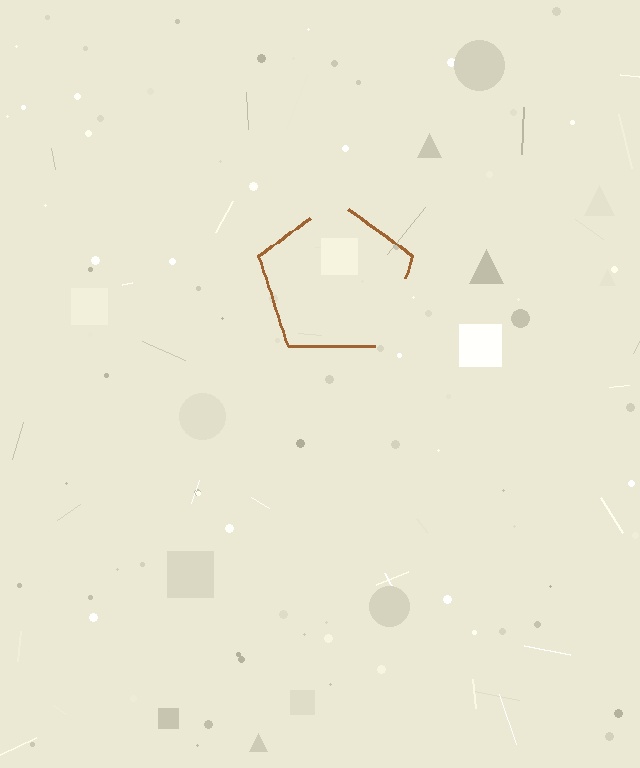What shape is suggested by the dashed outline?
The dashed outline suggests a pentagon.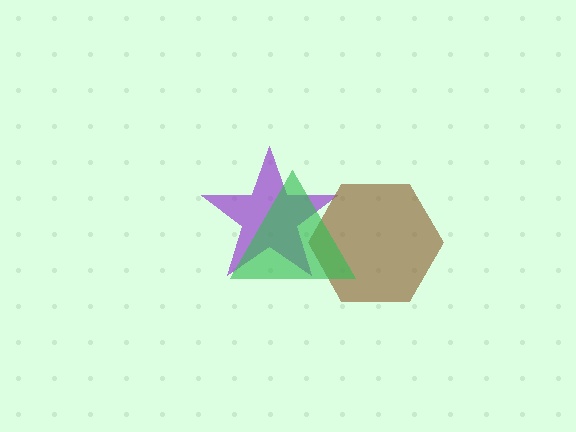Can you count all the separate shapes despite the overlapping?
Yes, there are 3 separate shapes.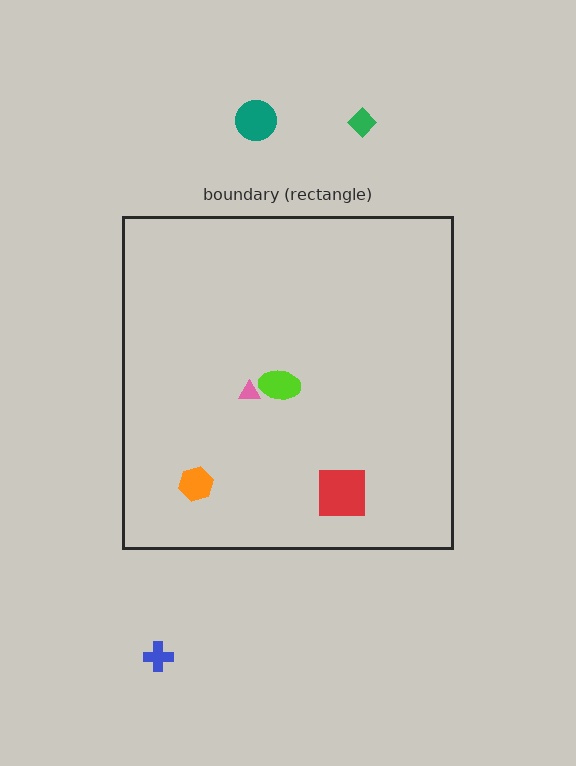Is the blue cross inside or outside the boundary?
Outside.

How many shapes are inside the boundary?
4 inside, 3 outside.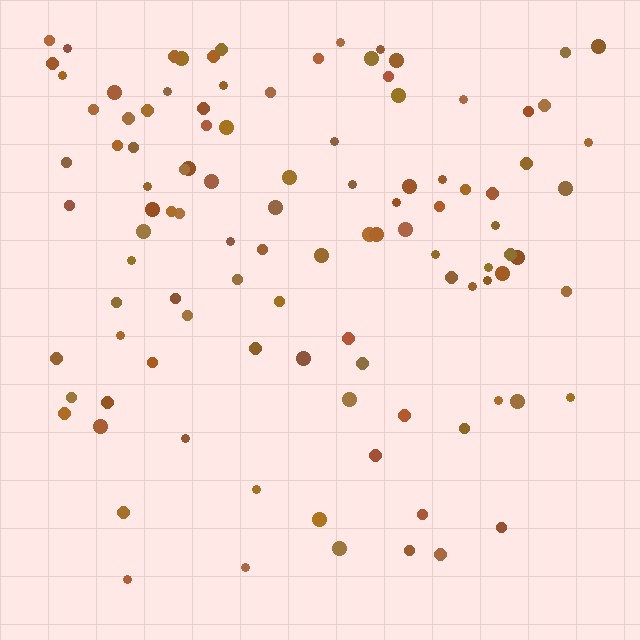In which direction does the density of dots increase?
From bottom to top, with the top side densest.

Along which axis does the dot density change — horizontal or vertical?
Vertical.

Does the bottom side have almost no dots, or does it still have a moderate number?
Still a moderate number, just noticeably fewer than the top.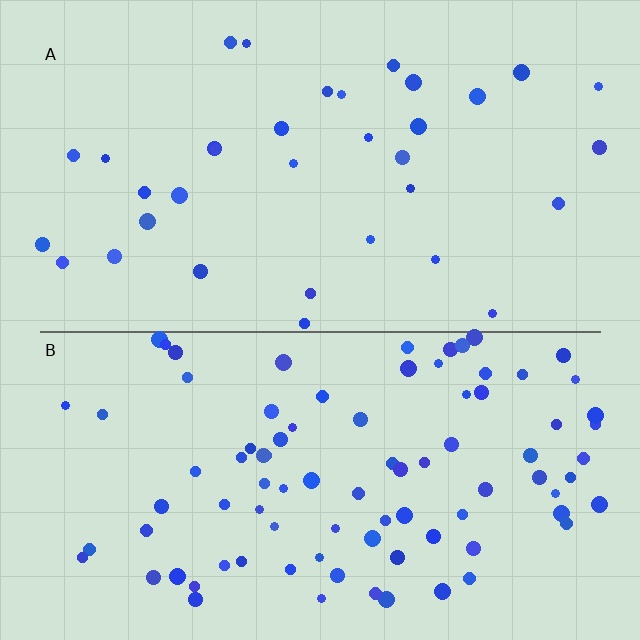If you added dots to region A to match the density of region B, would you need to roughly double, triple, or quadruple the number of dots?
Approximately triple.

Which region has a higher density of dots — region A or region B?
B (the bottom).